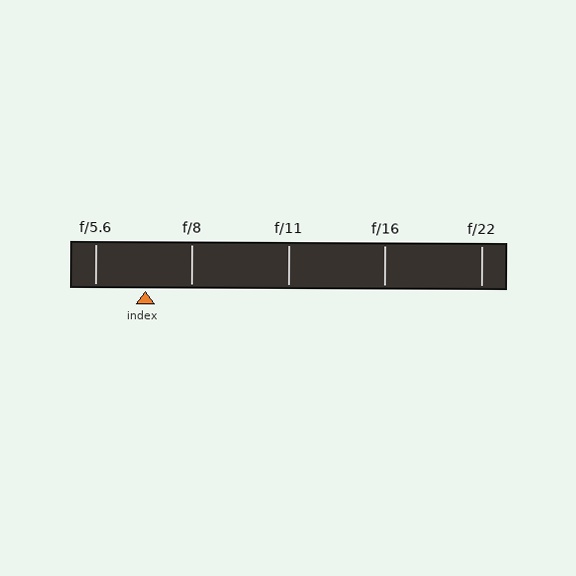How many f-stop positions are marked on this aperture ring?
There are 5 f-stop positions marked.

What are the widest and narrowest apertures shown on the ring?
The widest aperture shown is f/5.6 and the narrowest is f/22.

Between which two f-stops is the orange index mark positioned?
The index mark is between f/5.6 and f/8.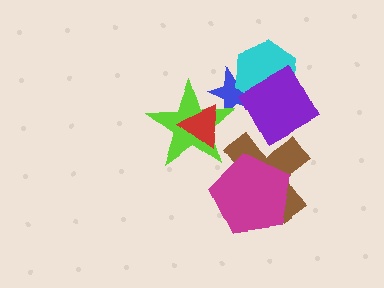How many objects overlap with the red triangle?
2 objects overlap with the red triangle.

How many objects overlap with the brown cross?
1 object overlaps with the brown cross.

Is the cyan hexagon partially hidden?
Yes, it is partially covered by another shape.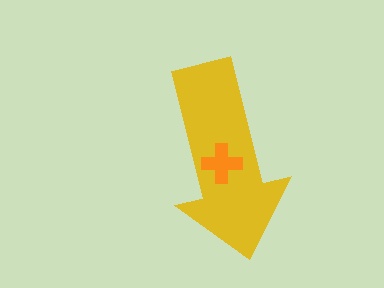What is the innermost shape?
The orange cross.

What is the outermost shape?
The yellow arrow.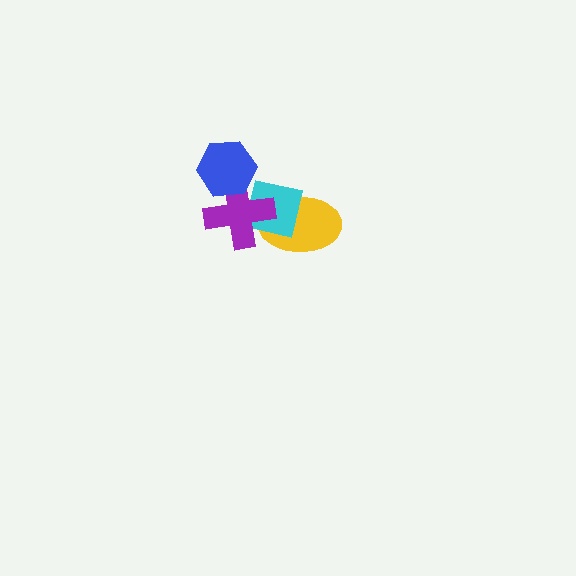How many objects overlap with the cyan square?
2 objects overlap with the cyan square.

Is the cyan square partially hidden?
Yes, it is partially covered by another shape.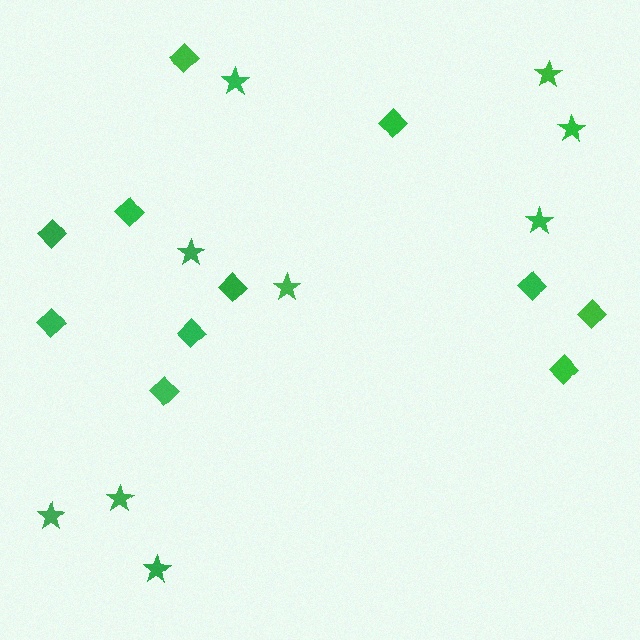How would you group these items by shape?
There are 2 groups: one group of stars (9) and one group of diamonds (11).